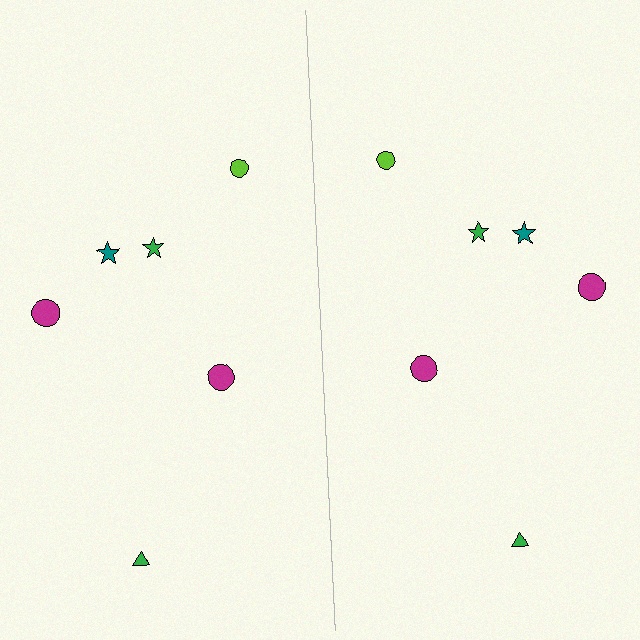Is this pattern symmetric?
Yes, this pattern has bilateral (reflection) symmetry.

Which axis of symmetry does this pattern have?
The pattern has a vertical axis of symmetry running through the center of the image.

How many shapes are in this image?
There are 12 shapes in this image.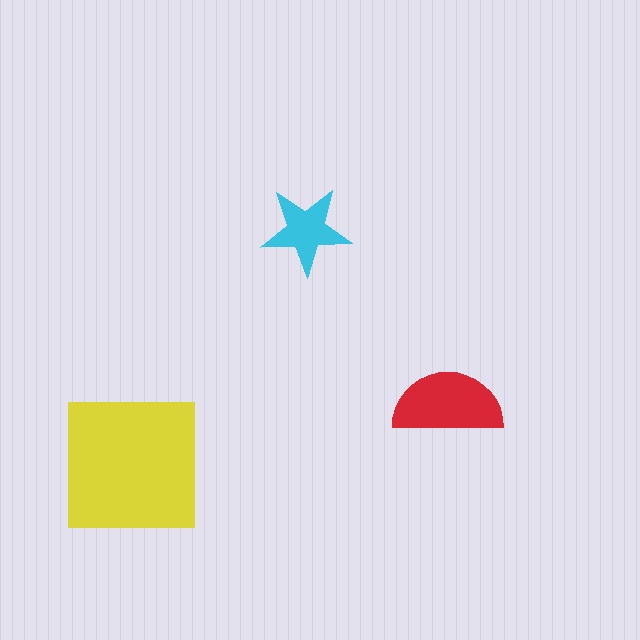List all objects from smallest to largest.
The cyan star, the red semicircle, the yellow square.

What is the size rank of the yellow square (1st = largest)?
1st.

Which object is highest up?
The cyan star is topmost.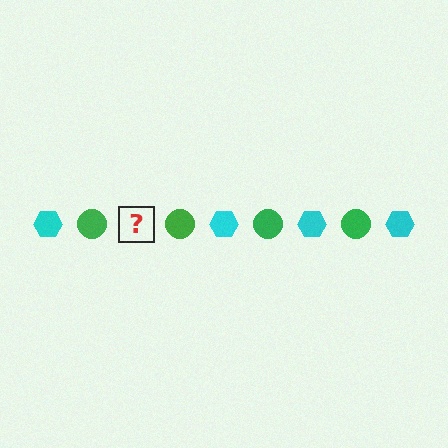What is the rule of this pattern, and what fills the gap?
The rule is that the pattern alternates between cyan hexagon and green circle. The gap should be filled with a cyan hexagon.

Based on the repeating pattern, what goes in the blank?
The blank should be a cyan hexagon.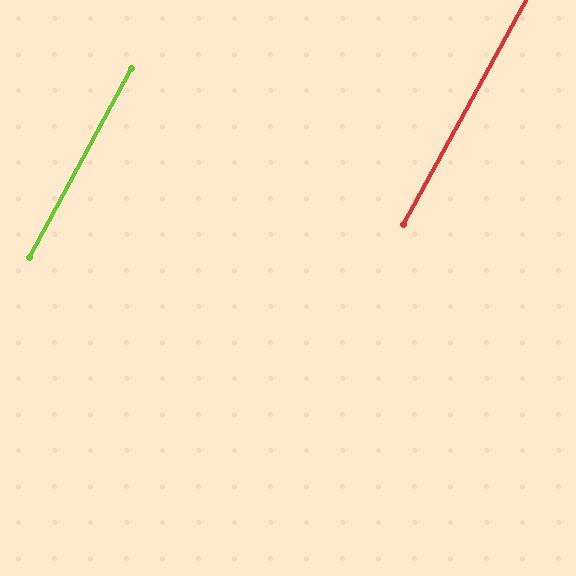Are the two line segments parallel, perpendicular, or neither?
Parallel — their directions differ by only 0.2°.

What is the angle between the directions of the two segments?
Approximately 0 degrees.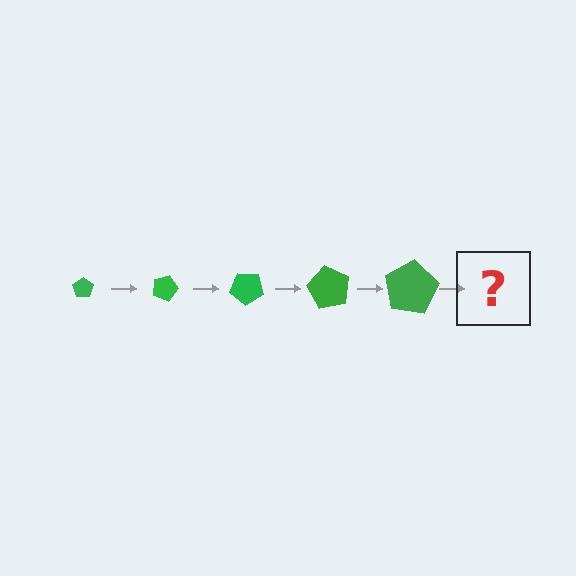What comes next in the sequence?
The next element should be a pentagon, larger than the previous one and rotated 100 degrees from the start.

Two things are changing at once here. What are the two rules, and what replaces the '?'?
The two rules are that the pentagon grows larger each step and it rotates 20 degrees each step. The '?' should be a pentagon, larger than the previous one and rotated 100 degrees from the start.